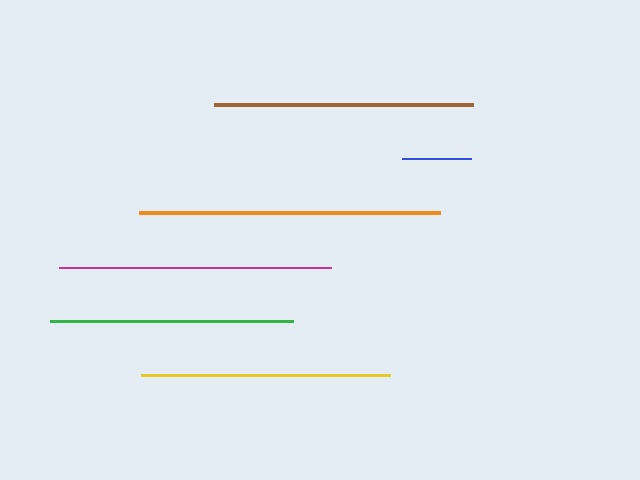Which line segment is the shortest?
The blue line is the shortest at approximately 69 pixels.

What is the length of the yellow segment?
The yellow segment is approximately 249 pixels long.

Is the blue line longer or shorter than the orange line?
The orange line is longer than the blue line.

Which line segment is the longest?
The orange line is the longest at approximately 301 pixels.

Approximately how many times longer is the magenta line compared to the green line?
The magenta line is approximately 1.1 times the length of the green line.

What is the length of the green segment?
The green segment is approximately 243 pixels long.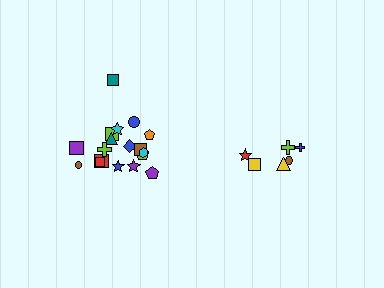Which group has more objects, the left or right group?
The left group.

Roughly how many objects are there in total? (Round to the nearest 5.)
Roughly 25 objects in total.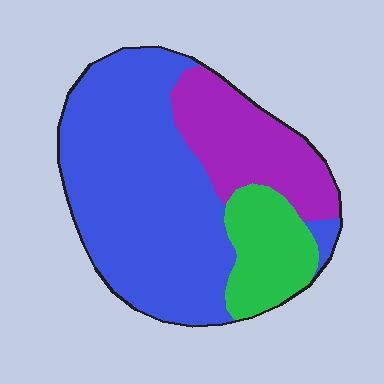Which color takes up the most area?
Blue, at roughly 60%.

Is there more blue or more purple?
Blue.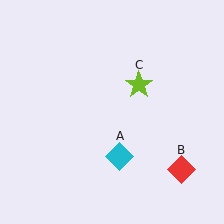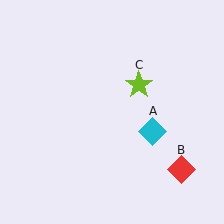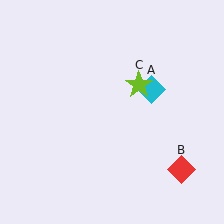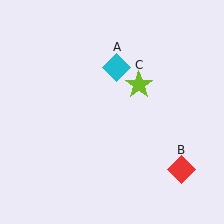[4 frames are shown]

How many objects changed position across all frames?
1 object changed position: cyan diamond (object A).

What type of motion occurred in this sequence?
The cyan diamond (object A) rotated counterclockwise around the center of the scene.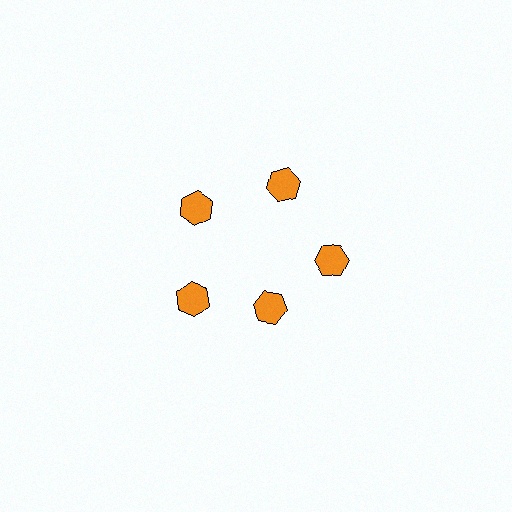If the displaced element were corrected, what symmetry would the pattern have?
It would have 5-fold rotational symmetry — the pattern would map onto itself every 72 degrees.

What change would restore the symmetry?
The symmetry would be restored by moving it outward, back onto the ring so that all 5 hexagons sit at equal angles and equal distance from the center.